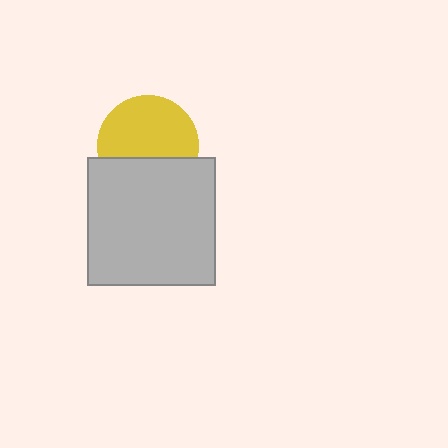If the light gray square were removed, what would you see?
You would see the complete yellow circle.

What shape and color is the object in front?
The object in front is a light gray square.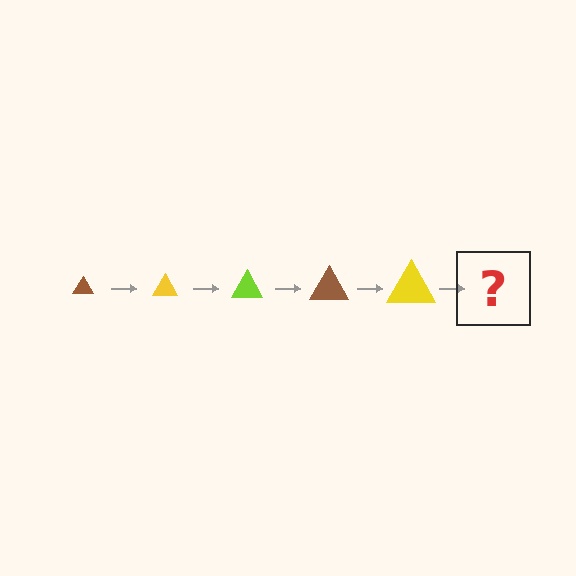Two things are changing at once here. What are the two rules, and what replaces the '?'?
The two rules are that the triangle grows larger each step and the color cycles through brown, yellow, and lime. The '?' should be a lime triangle, larger than the previous one.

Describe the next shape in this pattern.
It should be a lime triangle, larger than the previous one.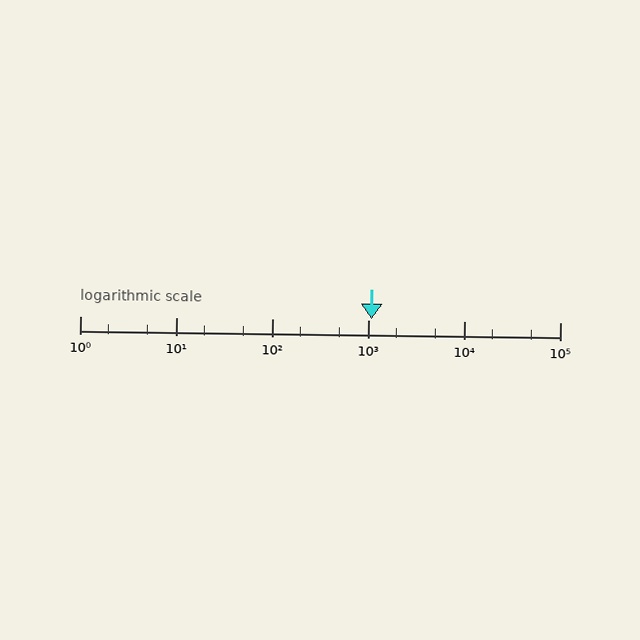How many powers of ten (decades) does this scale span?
The scale spans 5 decades, from 1 to 100000.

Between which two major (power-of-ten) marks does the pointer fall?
The pointer is between 1000 and 10000.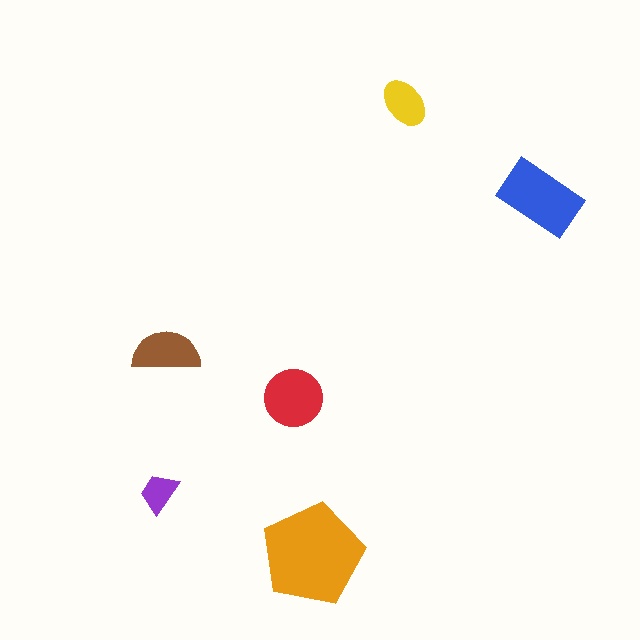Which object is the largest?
The orange pentagon.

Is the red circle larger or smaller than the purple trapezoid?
Larger.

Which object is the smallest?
The purple trapezoid.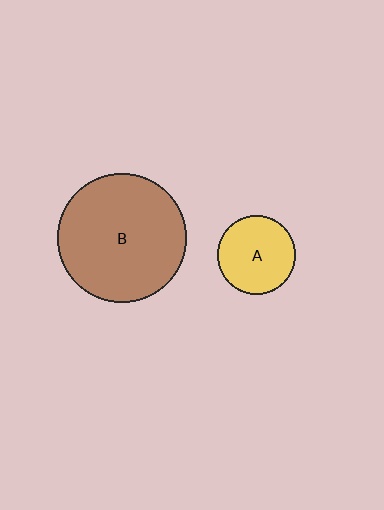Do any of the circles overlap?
No, none of the circles overlap.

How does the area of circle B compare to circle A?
Approximately 2.7 times.